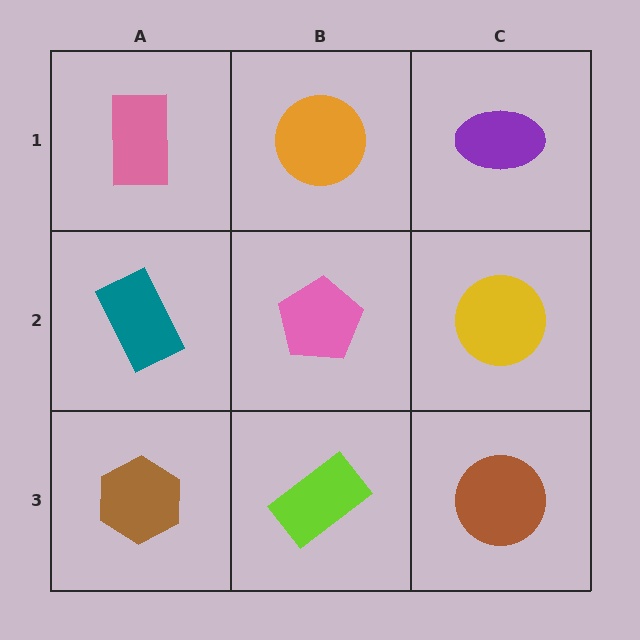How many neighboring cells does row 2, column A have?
3.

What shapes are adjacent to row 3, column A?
A teal rectangle (row 2, column A), a lime rectangle (row 3, column B).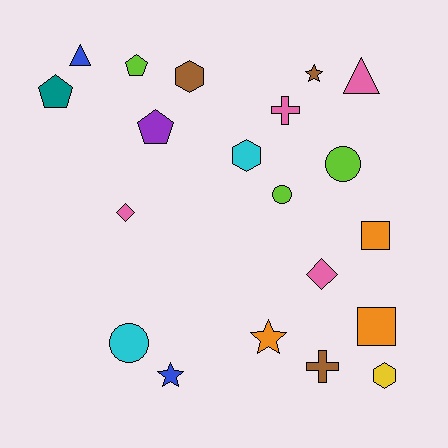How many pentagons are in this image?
There are 3 pentagons.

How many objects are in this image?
There are 20 objects.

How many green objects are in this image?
There are no green objects.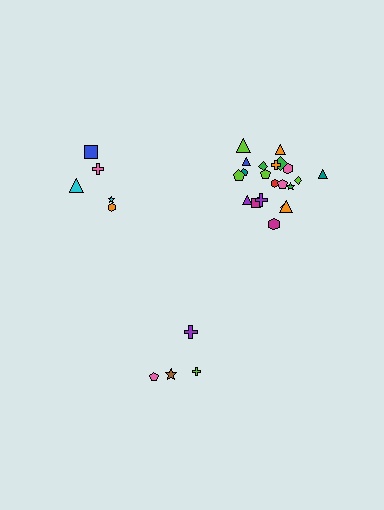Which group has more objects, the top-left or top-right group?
The top-right group.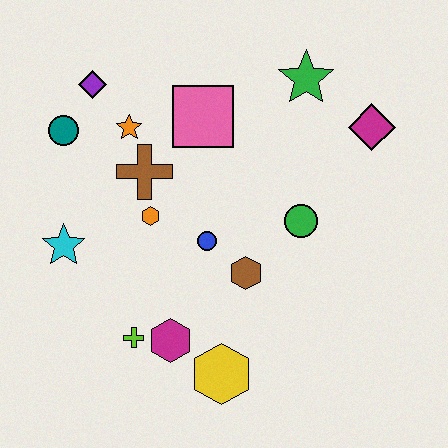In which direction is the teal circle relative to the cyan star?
The teal circle is above the cyan star.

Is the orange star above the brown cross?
Yes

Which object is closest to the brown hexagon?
The blue circle is closest to the brown hexagon.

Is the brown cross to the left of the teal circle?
No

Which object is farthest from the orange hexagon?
The magenta diamond is farthest from the orange hexagon.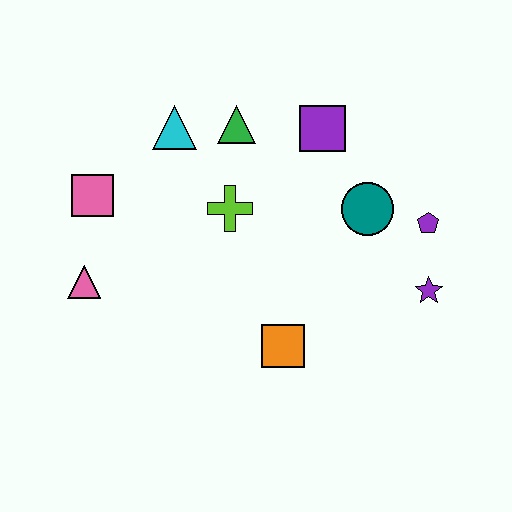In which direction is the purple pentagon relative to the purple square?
The purple pentagon is to the right of the purple square.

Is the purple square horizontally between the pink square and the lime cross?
No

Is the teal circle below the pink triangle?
No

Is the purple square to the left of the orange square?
No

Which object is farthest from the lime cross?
The purple star is farthest from the lime cross.